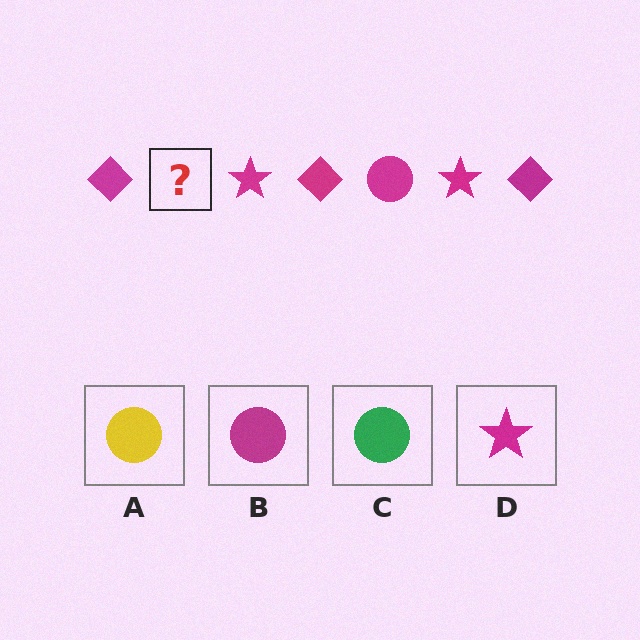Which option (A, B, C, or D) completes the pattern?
B.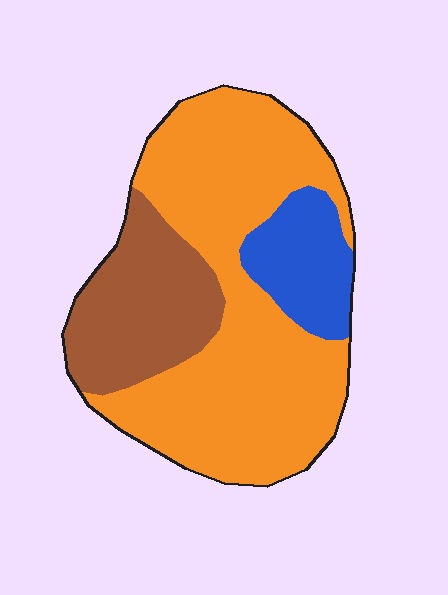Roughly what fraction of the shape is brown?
Brown covers around 25% of the shape.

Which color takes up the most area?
Orange, at roughly 65%.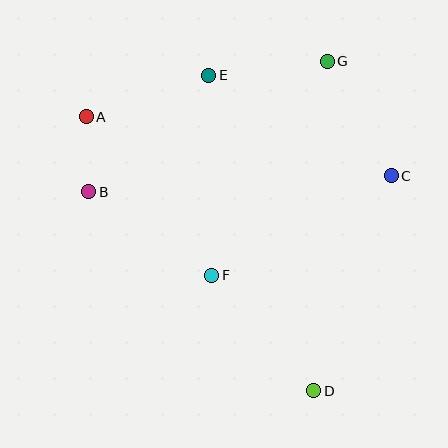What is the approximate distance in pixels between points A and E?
The distance between A and E is approximately 129 pixels.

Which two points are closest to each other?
Points A and B are closest to each other.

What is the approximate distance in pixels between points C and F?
The distance between C and F is approximately 205 pixels.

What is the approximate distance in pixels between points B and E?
The distance between B and E is approximately 167 pixels.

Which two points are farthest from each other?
Points A and D are farthest from each other.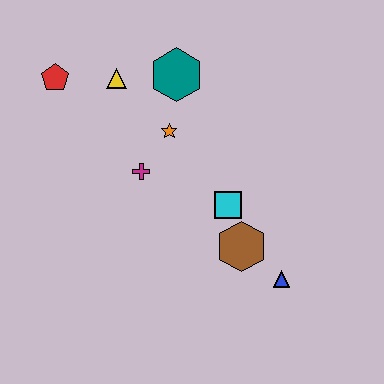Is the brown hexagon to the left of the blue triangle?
Yes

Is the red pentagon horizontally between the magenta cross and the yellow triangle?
No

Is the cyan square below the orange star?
Yes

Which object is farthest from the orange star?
The blue triangle is farthest from the orange star.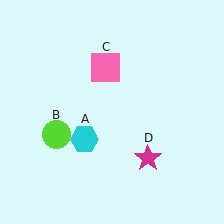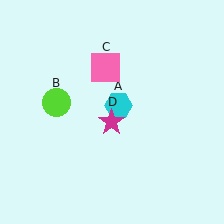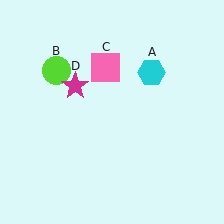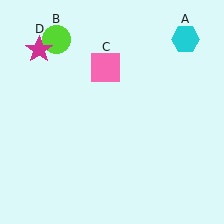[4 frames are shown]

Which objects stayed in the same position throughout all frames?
Pink square (object C) remained stationary.